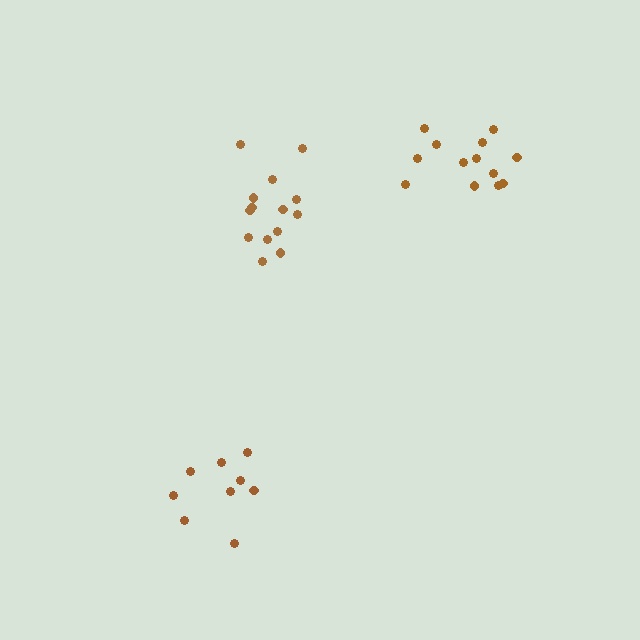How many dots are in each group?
Group 1: 13 dots, Group 2: 9 dots, Group 3: 14 dots (36 total).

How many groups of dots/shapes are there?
There are 3 groups.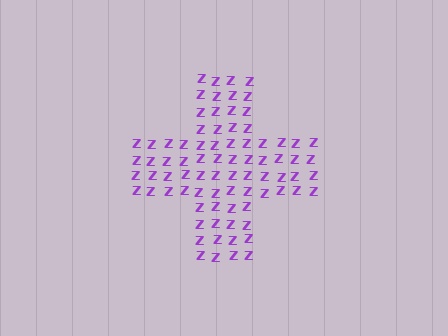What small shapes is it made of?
It is made of small letter Z's.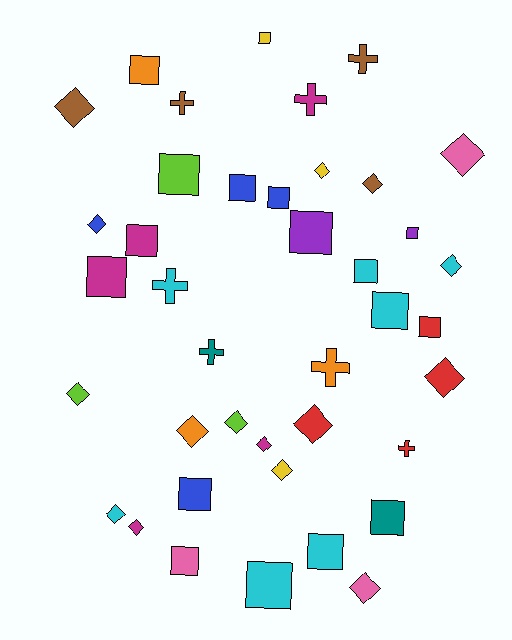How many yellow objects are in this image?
There are 3 yellow objects.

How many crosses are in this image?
There are 7 crosses.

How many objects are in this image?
There are 40 objects.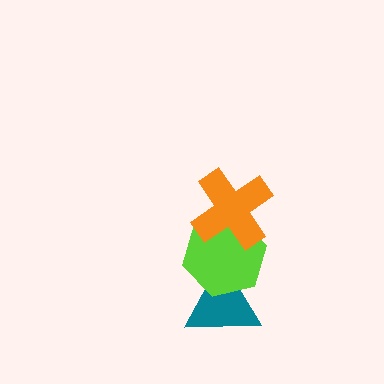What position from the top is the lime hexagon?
The lime hexagon is 2nd from the top.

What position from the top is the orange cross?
The orange cross is 1st from the top.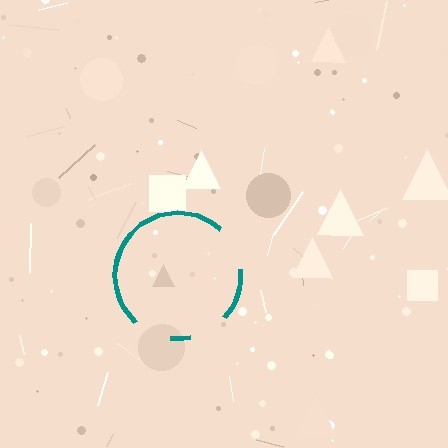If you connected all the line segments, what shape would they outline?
They would outline a circle.